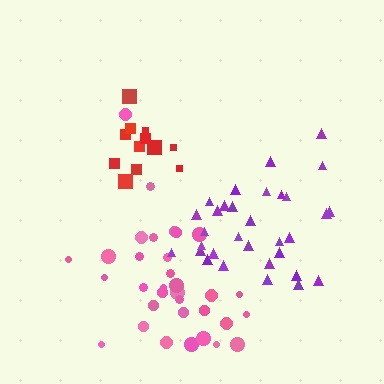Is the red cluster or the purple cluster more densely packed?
Red.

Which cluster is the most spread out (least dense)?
Pink.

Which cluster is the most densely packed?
Red.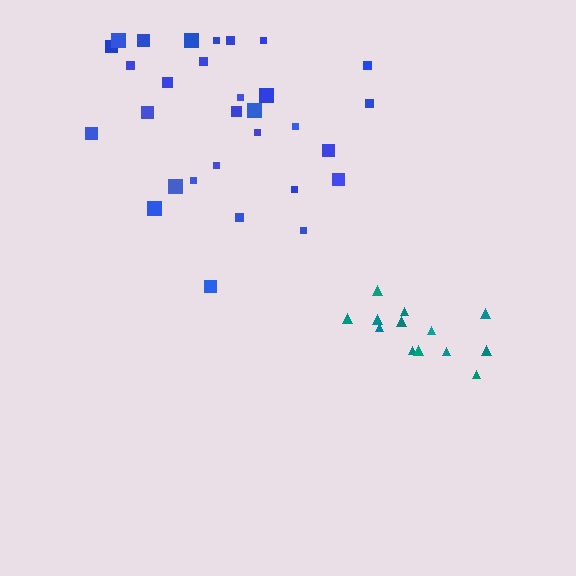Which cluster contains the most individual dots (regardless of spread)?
Blue (30).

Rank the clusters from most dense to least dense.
teal, blue.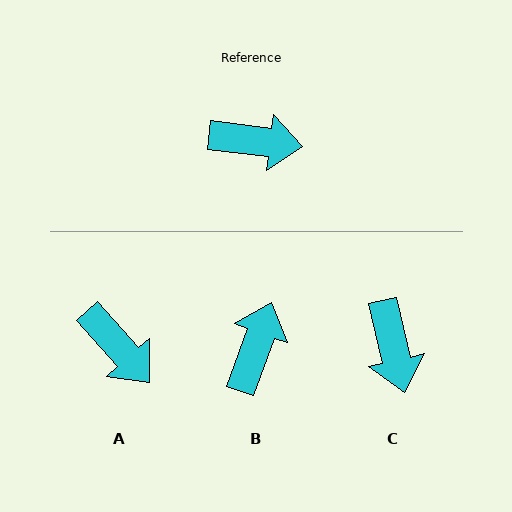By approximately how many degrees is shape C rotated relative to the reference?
Approximately 70 degrees clockwise.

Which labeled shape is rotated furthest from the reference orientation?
B, about 77 degrees away.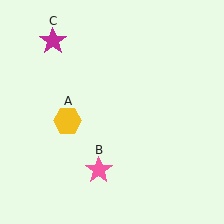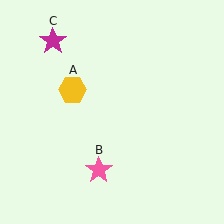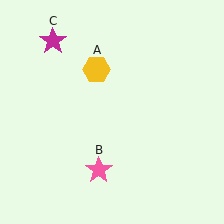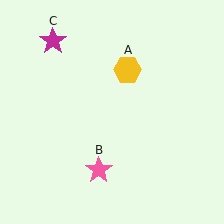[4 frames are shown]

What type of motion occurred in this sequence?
The yellow hexagon (object A) rotated clockwise around the center of the scene.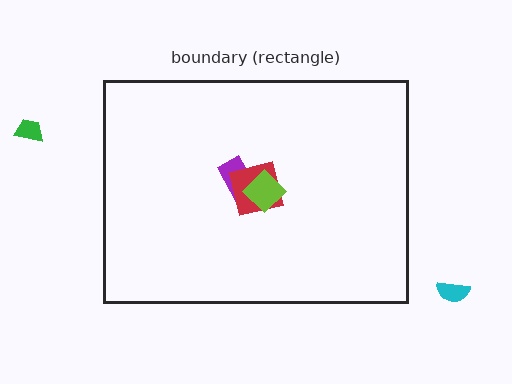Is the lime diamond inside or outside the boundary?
Inside.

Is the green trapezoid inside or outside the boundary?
Outside.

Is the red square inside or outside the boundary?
Inside.